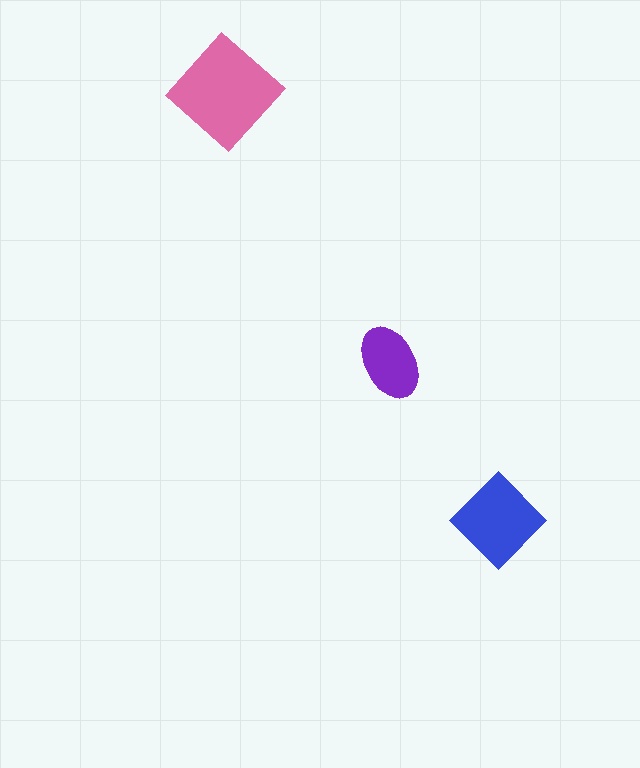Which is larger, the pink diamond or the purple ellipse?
The pink diamond.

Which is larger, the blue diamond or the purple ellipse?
The blue diamond.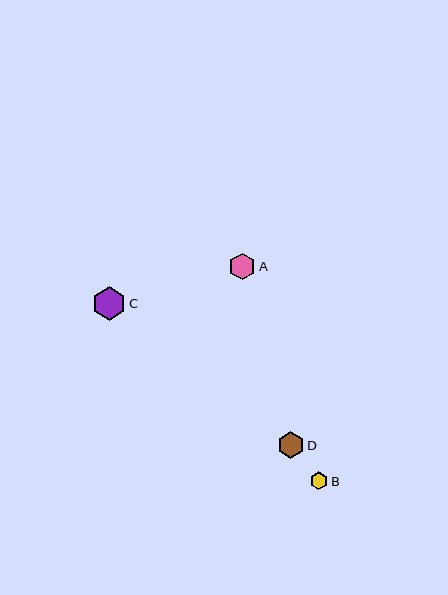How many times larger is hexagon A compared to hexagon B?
Hexagon A is approximately 1.5 times the size of hexagon B.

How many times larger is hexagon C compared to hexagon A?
Hexagon C is approximately 1.3 times the size of hexagon A.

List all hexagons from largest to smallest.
From largest to smallest: C, D, A, B.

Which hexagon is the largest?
Hexagon C is the largest with a size of approximately 33 pixels.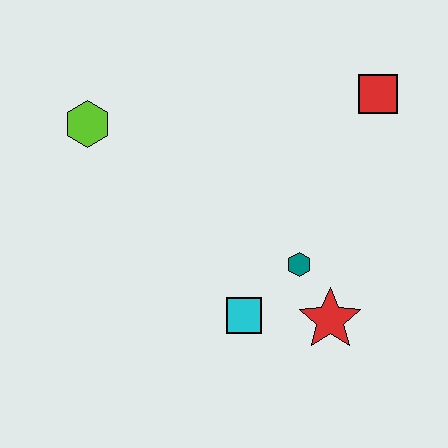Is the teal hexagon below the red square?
Yes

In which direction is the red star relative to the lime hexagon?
The red star is to the right of the lime hexagon.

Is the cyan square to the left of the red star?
Yes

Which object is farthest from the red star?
The lime hexagon is farthest from the red star.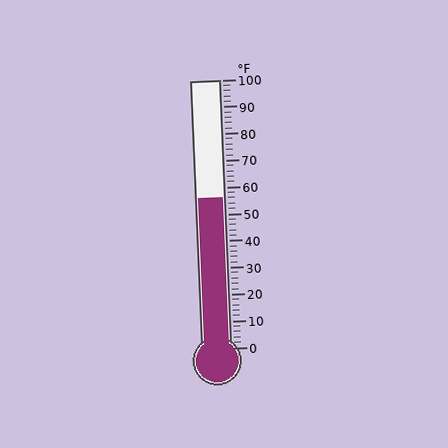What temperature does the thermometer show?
The thermometer shows approximately 56°F.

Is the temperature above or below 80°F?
The temperature is below 80°F.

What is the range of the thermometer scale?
The thermometer scale ranges from 0°F to 100°F.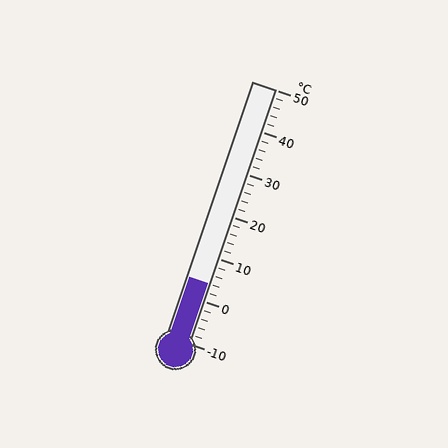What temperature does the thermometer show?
The thermometer shows approximately 4°C.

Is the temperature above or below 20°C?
The temperature is below 20°C.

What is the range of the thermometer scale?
The thermometer scale ranges from -10°C to 50°C.